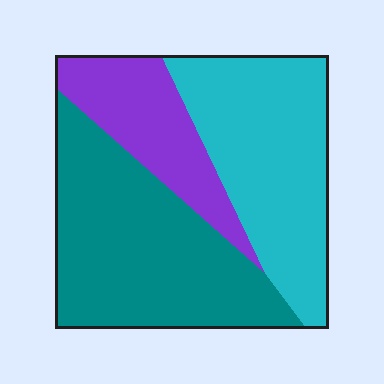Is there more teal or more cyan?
Teal.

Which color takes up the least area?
Purple, at roughly 20%.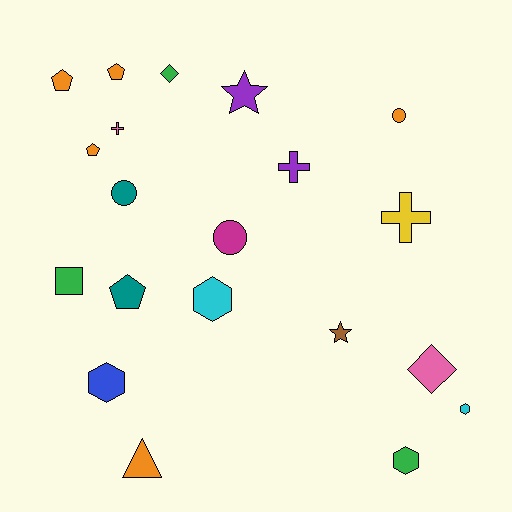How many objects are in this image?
There are 20 objects.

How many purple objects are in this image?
There are 2 purple objects.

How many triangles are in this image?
There is 1 triangle.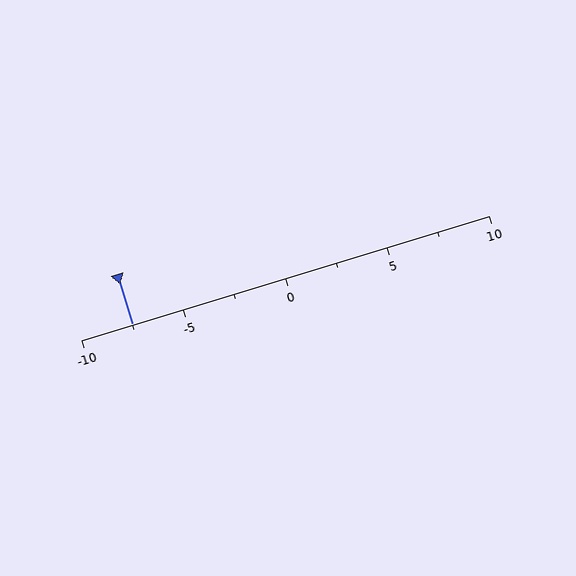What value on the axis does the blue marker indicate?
The marker indicates approximately -7.5.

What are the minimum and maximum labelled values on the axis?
The axis runs from -10 to 10.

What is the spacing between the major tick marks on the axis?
The major ticks are spaced 5 apart.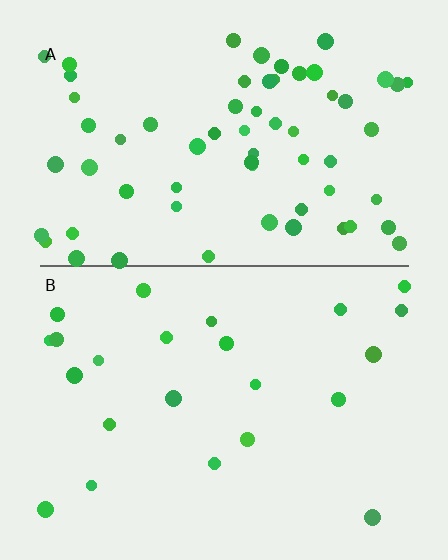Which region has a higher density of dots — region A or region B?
A (the top).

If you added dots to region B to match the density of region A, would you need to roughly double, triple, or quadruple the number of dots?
Approximately triple.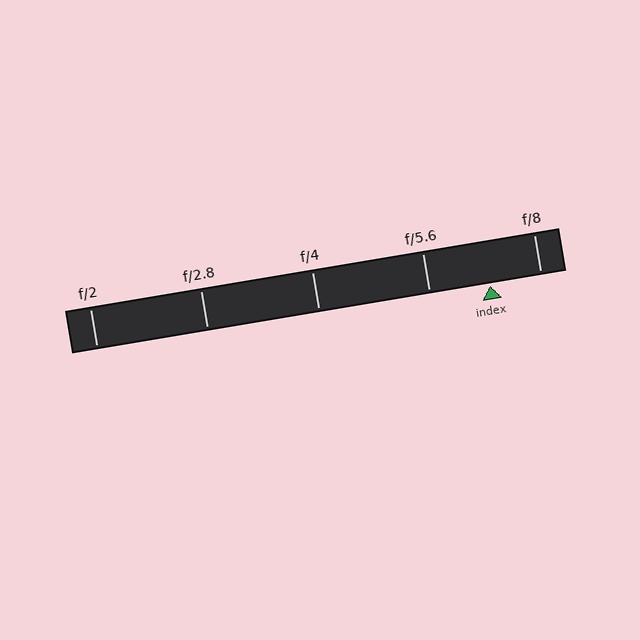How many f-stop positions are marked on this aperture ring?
There are 5 f-stop positions marked.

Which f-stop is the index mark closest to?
The index mark is closest to f/8.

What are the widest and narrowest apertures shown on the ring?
The widest aperture shown is f/2 and the narrowest is f/8.